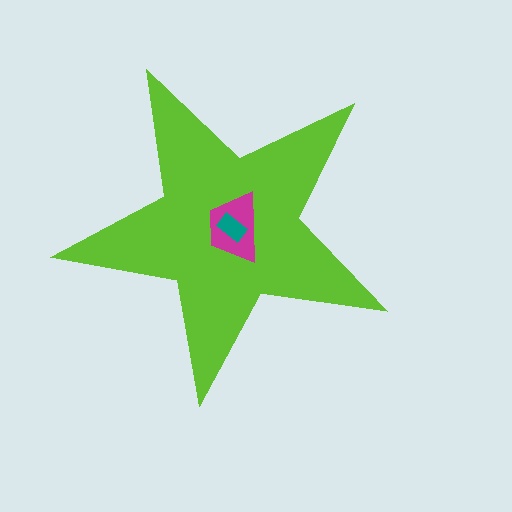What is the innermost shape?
The teal rectangle.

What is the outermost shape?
The lime star.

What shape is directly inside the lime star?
The magenta trapezoid.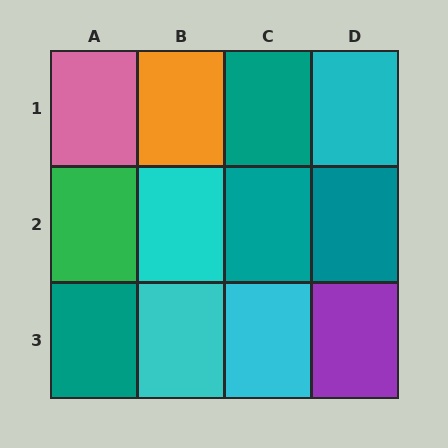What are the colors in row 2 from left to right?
Green, cyan, teal, teal.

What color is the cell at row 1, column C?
Teal.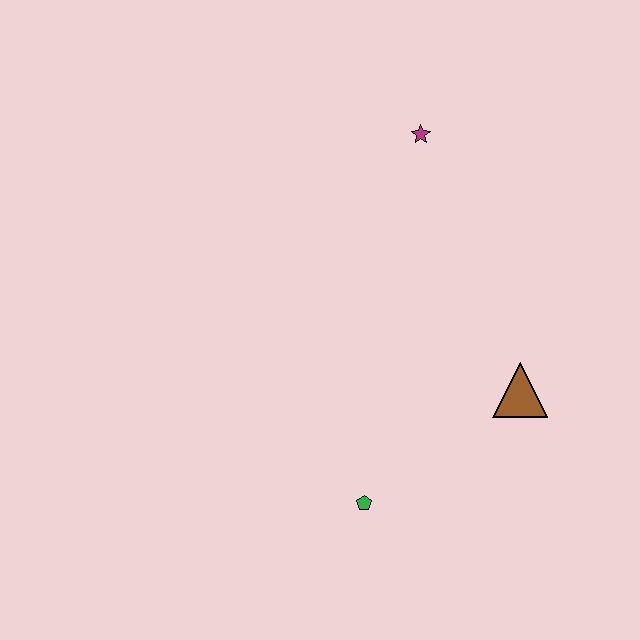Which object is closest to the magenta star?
The brown triangle is closest to the magenta star.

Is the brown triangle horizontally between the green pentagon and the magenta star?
No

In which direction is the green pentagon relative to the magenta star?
The green pentagon is below the magenta star.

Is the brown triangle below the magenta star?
Yes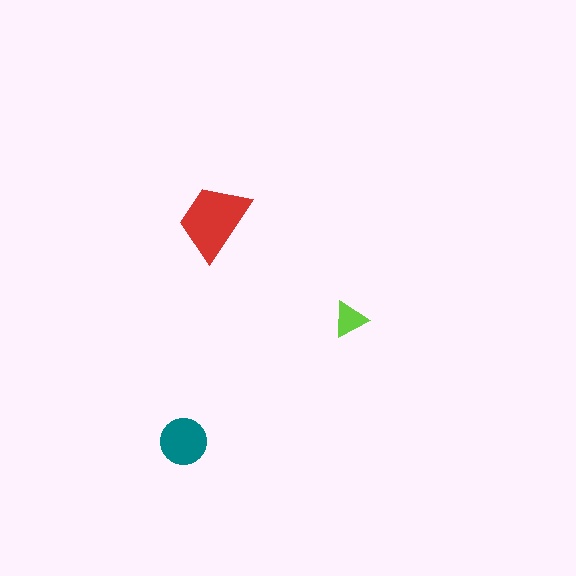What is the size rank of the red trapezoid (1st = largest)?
1st.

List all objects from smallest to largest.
The lime triangle, the teal circle, the red trapezoid.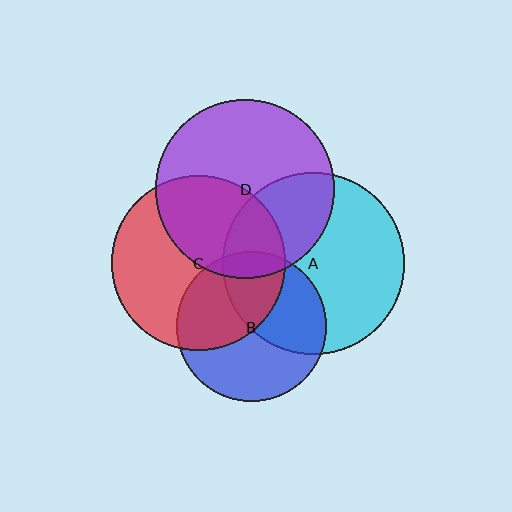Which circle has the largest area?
Circle A (cyan).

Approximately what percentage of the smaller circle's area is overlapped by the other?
Approximately 40%.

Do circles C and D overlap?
Yes.